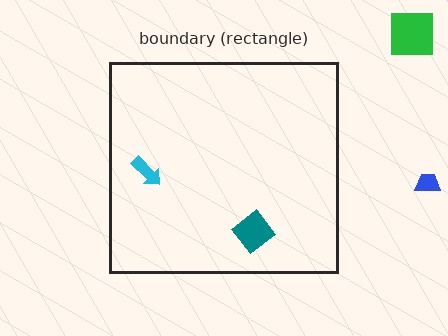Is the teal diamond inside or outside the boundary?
Inside.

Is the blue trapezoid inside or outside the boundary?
Outside.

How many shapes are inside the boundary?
2 inside, 2 outside.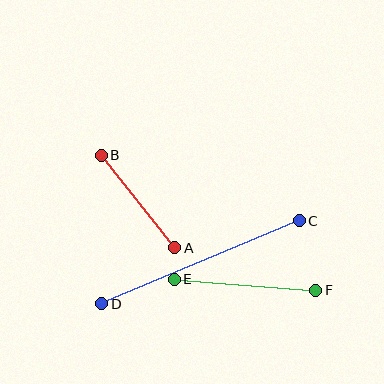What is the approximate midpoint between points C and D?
The midpoint is at approximately (200, 262) pixels.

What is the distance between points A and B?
The distance is approximately 118 pixels.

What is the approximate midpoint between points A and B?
The midpoint is at approximately (138, 202) pixels.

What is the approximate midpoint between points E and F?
The midpoint is at approximately (245, 285) pixels.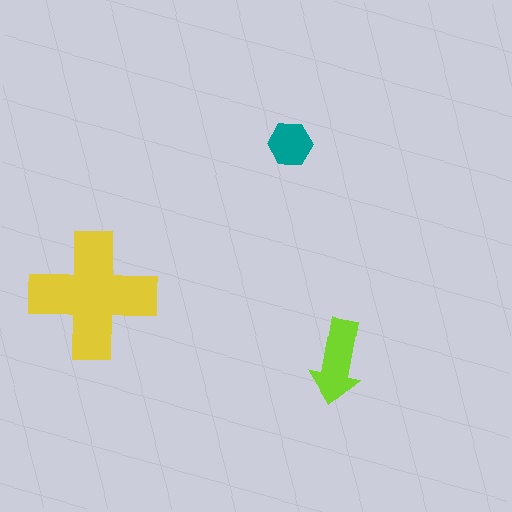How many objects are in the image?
There are 3 objects in the image.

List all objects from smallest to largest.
The teal hexagon, the lime arrow, the yellow cross.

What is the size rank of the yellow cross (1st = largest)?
1st.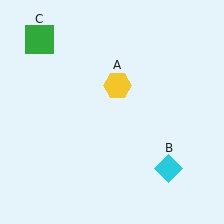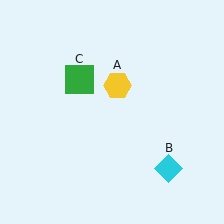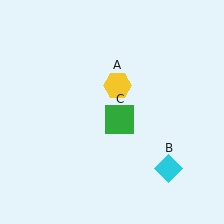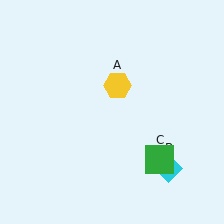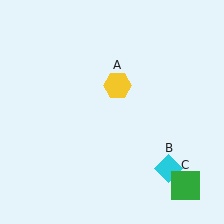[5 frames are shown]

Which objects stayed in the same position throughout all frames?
Yellow hexagon (object A) and cyan diamond (object B) remained stationary.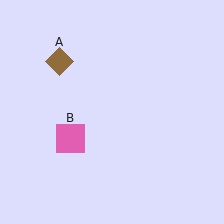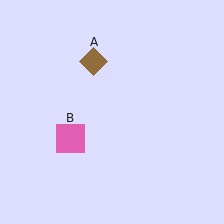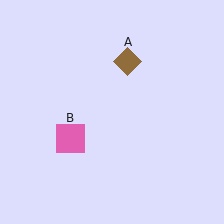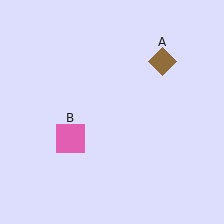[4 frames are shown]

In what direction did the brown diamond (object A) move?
The brown diamond (object A) moved right.